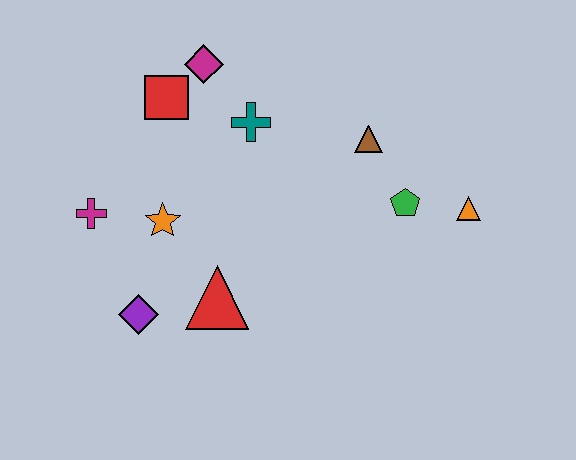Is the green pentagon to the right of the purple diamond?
Yes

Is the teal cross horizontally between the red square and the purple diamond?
No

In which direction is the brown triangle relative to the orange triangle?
The brown triangle is to the left of the orange triangle.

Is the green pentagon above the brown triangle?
No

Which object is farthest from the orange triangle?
The magenta cross is farthest from the orange triangle.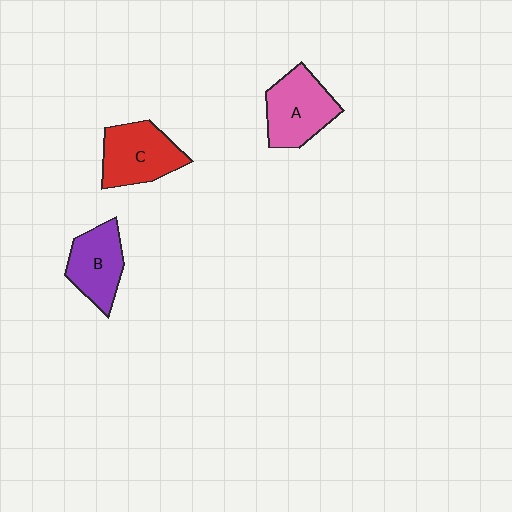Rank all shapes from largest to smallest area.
From largest to smallest: A (pink), C (red), B (purple).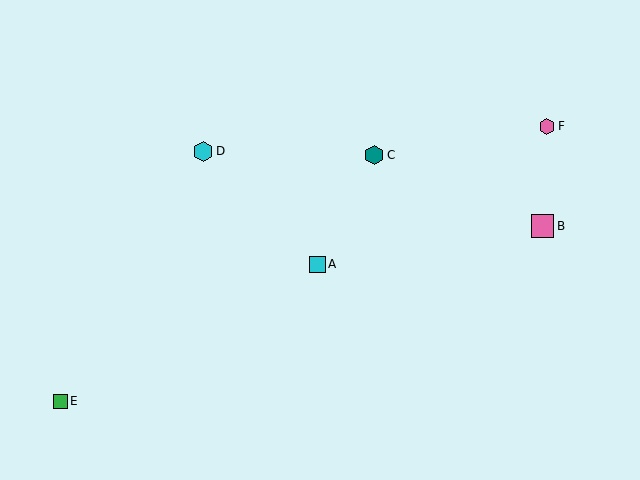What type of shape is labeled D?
Shape D is a cyan hexagon.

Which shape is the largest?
The pink square (labeled B) is the largest.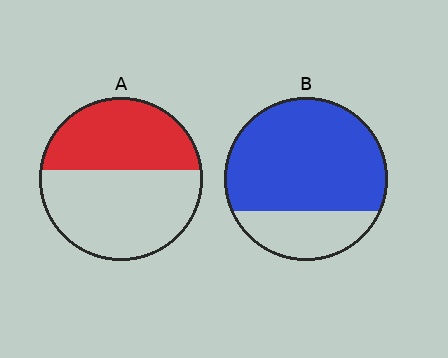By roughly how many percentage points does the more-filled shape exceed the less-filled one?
By roughly 30 percentage points (B over A).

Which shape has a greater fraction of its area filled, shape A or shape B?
Shape B.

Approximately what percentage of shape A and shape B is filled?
A is approximately 45% and B is approximately 75%.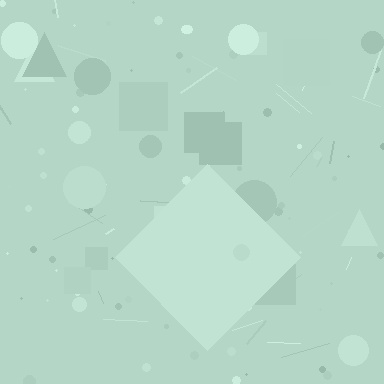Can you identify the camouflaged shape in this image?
The camouflaged shape is a diamond.